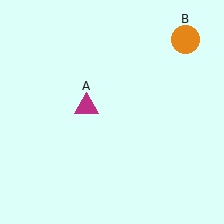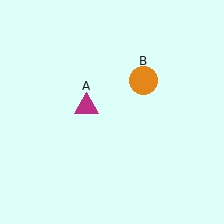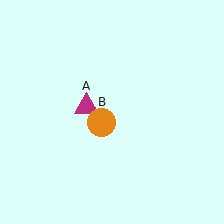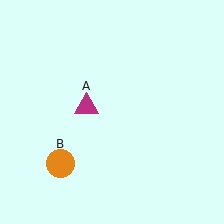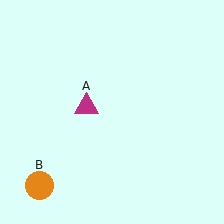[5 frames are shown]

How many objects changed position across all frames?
1 object changed position: orange circle (object B).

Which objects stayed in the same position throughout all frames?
Magenta triangle (object A) remained stationary.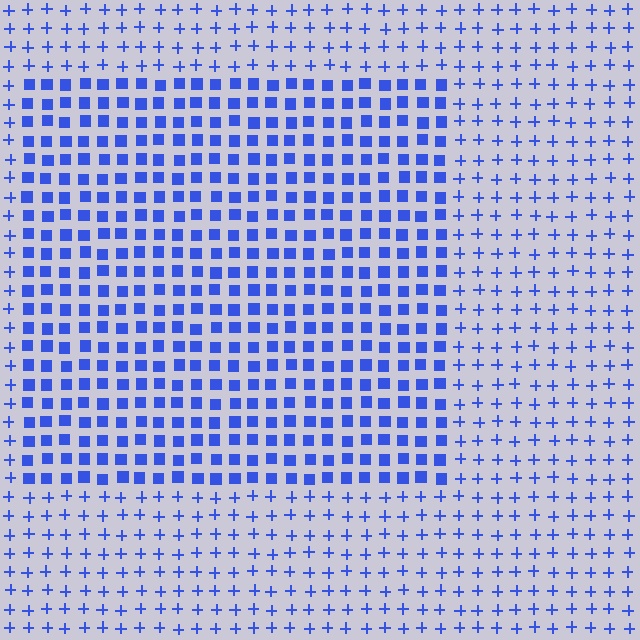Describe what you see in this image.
The image is filled with small blue elements arranged in a uniform grid. A rectangle-shaped region contains squares, while the surrounding area contains plus signs. The boundary is defined purely by the change in element shape.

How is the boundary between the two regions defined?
The boundary is defined by a change in element shape: squares inside vs. plus signs outside. All elements share the same color and spacing.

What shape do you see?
I see a rectangle.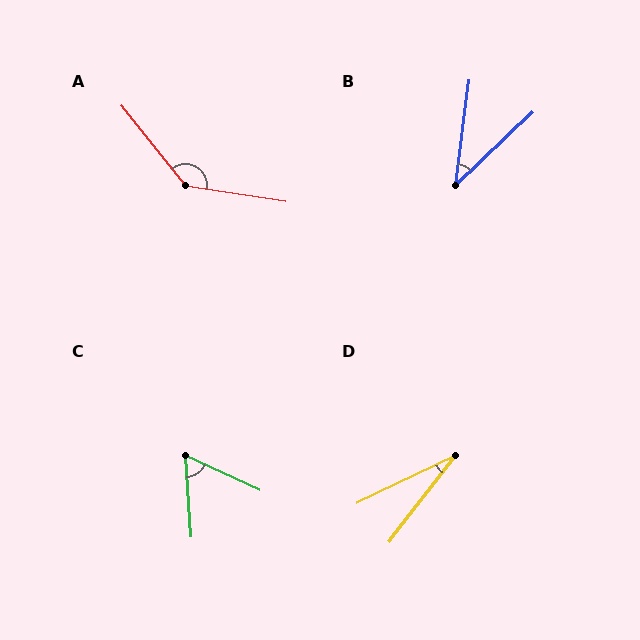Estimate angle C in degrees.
Approximately 61 degrees.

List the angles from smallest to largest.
D (26°), B (39°), C (61°), A (137°).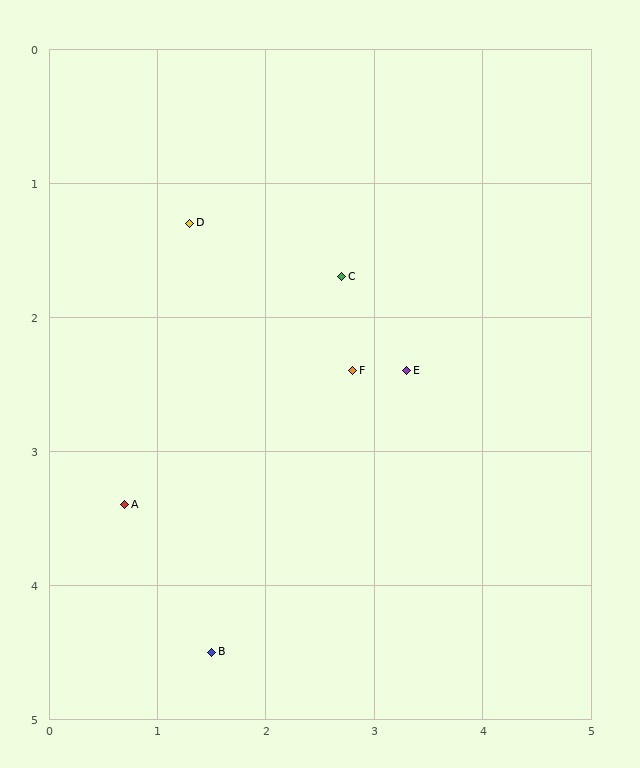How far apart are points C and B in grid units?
Points C and B are about 3.0 grid units apart.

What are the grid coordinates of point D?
Point D is at approximately (1.3, 1.3).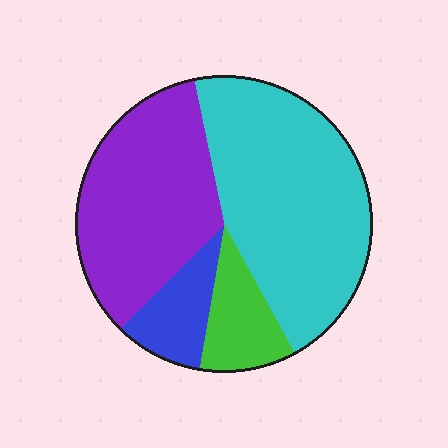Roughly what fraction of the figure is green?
Green covers roughly 10% of the figure.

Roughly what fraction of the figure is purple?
Purple takes up about one third (1/3) of the figure.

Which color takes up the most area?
Cyan, at roughly 45%.